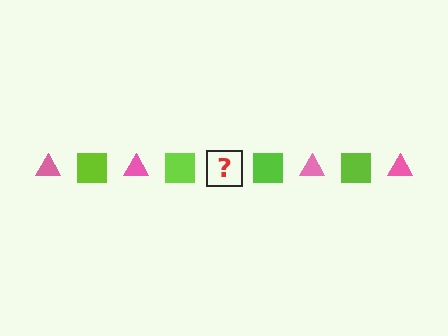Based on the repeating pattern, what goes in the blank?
The blank should be a pink triangle.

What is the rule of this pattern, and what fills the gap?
The rule is that the pattern alternates between pink triangle and lime square. The gap should be filled with a pink triangle.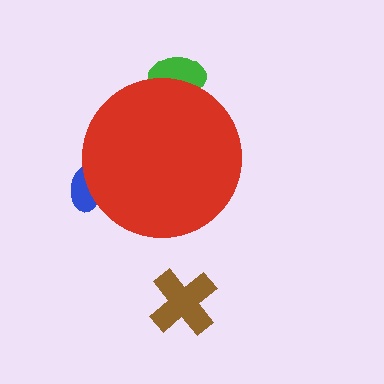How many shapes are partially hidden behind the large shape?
2 shapes are partially hidden.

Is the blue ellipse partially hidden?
Yes, the blue ellipse is partially hidden behind the red circle.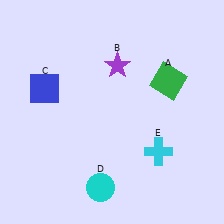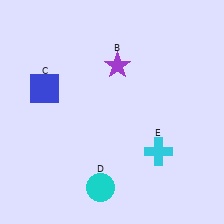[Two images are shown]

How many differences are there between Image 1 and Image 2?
There is 1 difference between the two images.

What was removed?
The green square (A) was removed in Image 2.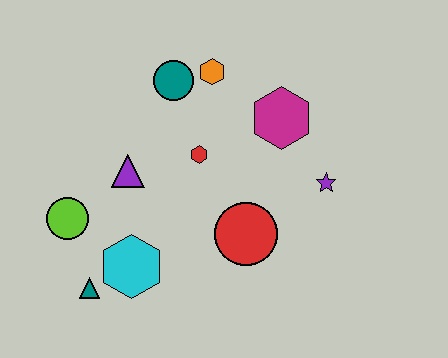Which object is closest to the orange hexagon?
The teal circle is closest to the orange hexagon.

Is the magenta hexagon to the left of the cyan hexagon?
No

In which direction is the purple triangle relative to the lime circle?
The purple triangle is to the right of the lime circle.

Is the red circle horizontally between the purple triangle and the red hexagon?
No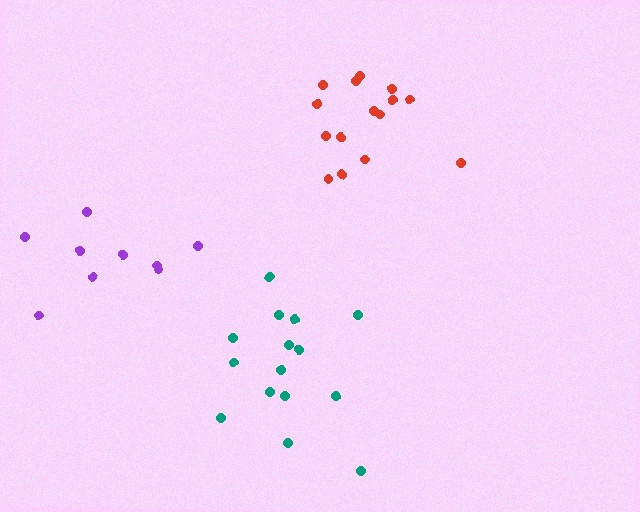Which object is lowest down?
The teal cluster is bottommost.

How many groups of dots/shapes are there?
There are 3 groups.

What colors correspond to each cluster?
The clusters are colored: red, teal, purple.